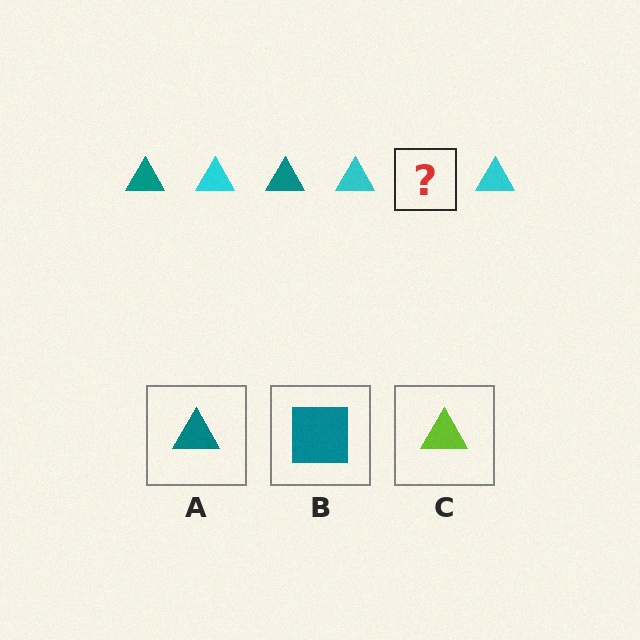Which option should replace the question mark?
Option A.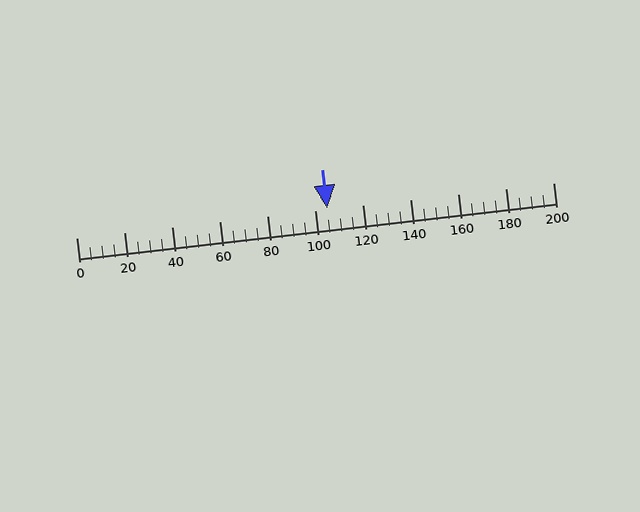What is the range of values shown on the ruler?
The ruler shows values from 0 to 200.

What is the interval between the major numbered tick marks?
The major tick marks are spaced 20 units apart.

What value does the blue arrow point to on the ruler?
The blue arrow points to approximately 105.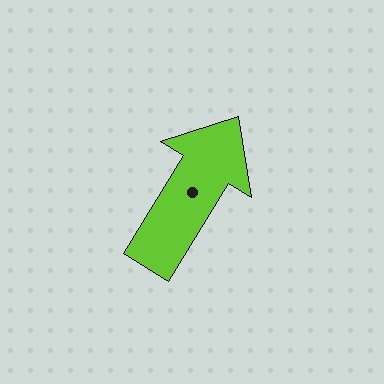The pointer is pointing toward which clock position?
Roughly 1 o'clock.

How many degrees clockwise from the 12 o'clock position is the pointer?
Approximately 31 degrees.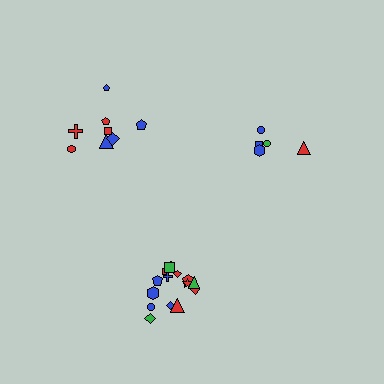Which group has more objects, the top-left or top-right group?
The top-left group.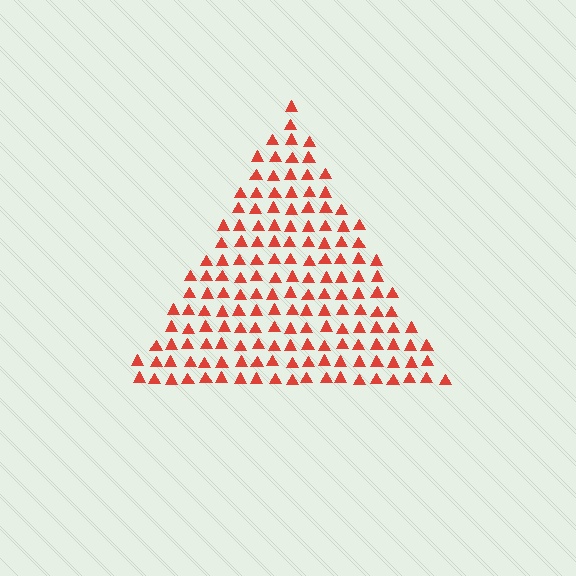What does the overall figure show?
The overall figure shows a triangle.